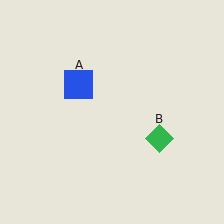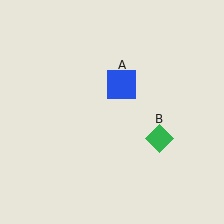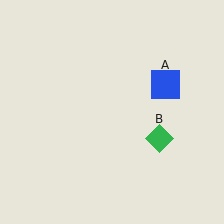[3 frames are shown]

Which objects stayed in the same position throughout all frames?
Green diamond (object B) remained stationary.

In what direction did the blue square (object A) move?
The blue square (object A) moved right.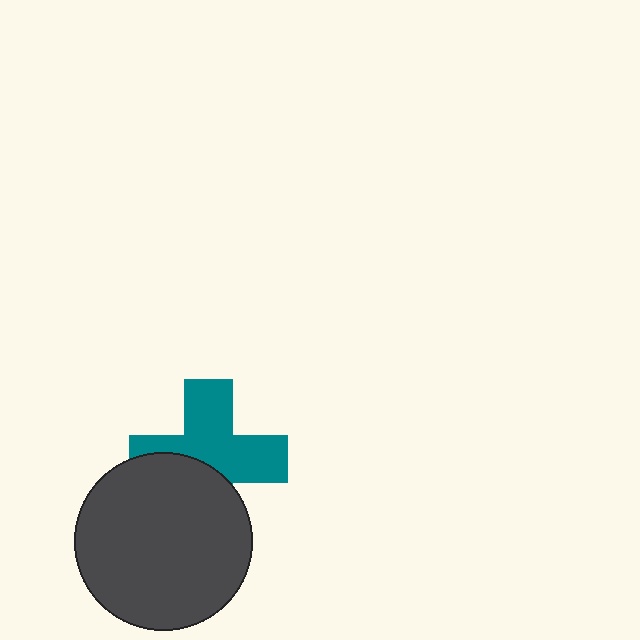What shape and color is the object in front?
The object in front is a dark gray circle.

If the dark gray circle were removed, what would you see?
You would see the complete teal cross.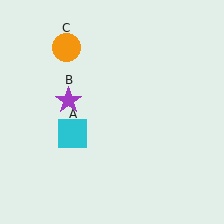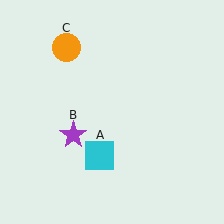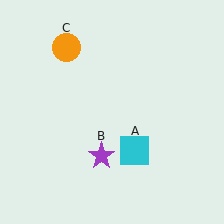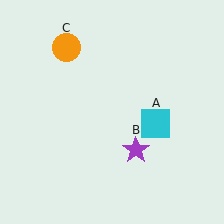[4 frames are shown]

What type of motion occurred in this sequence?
The cyan square (object A), purple star (object B) rotated counterclockwise around the center of the scene.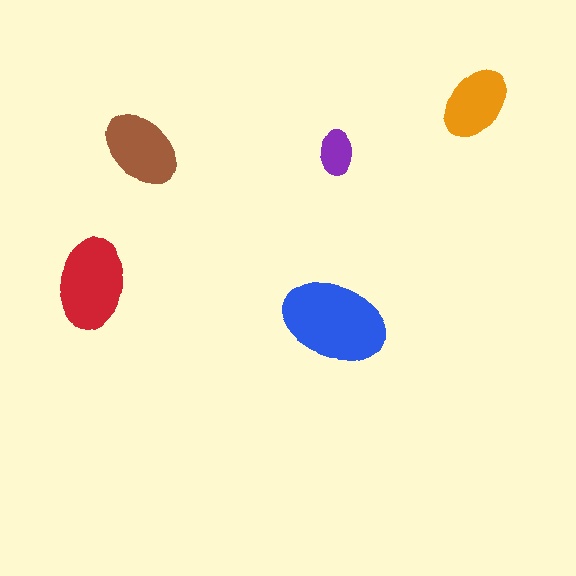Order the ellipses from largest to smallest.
the blue one, the red one, the brown one, the orange one, the purple one.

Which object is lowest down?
The blue ellipse is bottommost.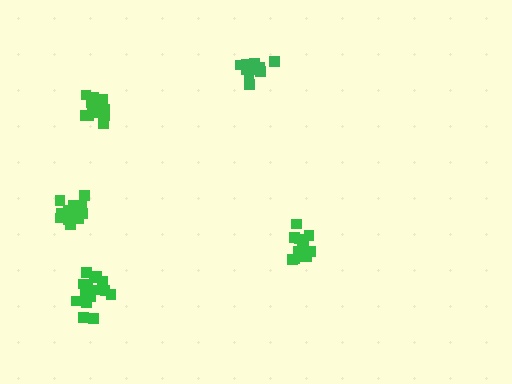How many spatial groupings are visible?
There are 5 spatial groupings.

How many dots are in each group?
Group 1: 12 dots, Group 2: 12 dots, Group 3: 17 dots, Group 4: 16 dots, Group 5: 16 dots (73 total).